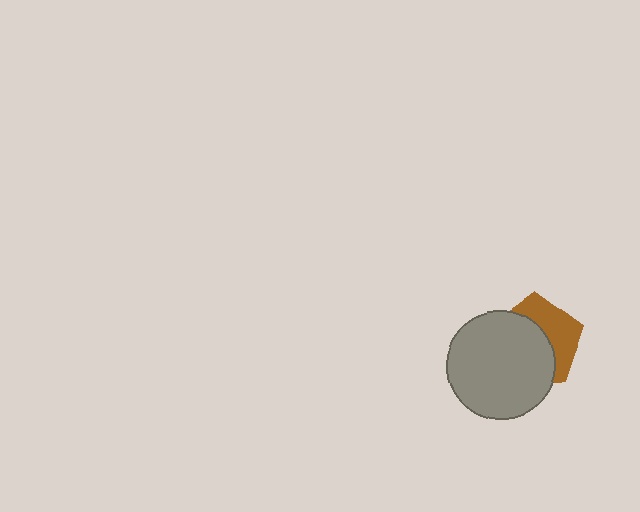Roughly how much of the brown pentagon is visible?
A small part of it is visible (roughly 41%).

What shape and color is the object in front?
The object in front is a gray circle.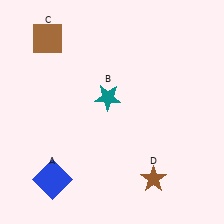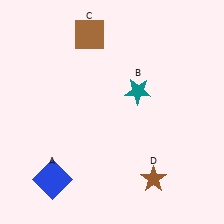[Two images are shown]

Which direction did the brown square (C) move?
The brown square (C) moved right.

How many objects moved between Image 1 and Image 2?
2 objects moved between the two images.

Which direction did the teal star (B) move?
The teal star (B) moved right.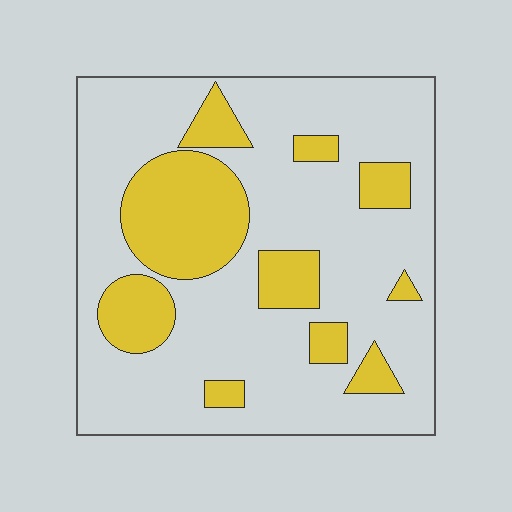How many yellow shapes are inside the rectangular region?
10.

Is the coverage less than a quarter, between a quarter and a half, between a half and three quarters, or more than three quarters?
Between a quarter and a half.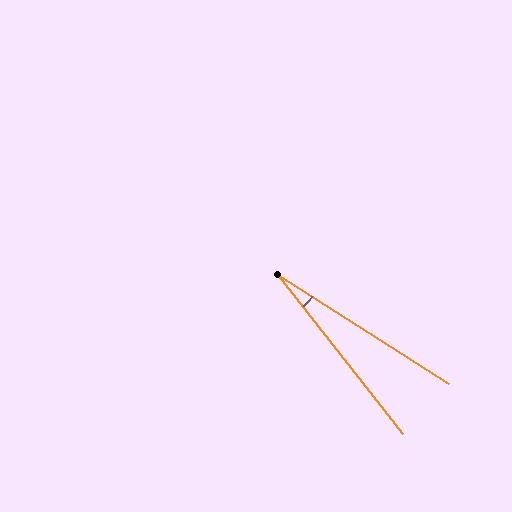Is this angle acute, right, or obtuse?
It is acute.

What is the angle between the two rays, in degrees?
Approximately 19 degrees.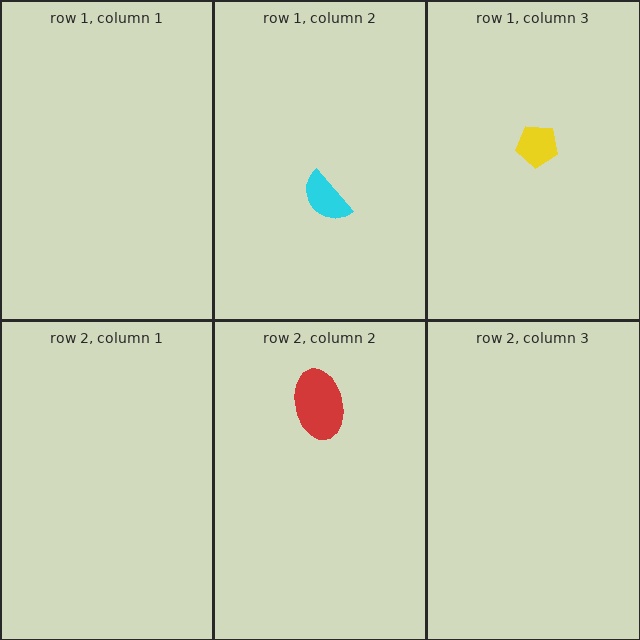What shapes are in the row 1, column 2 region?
The cyan semicircle.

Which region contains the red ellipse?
The row 2, column 2 region.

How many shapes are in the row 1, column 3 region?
1.